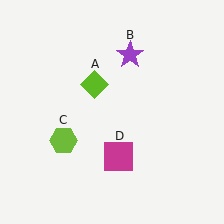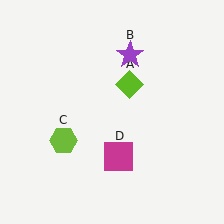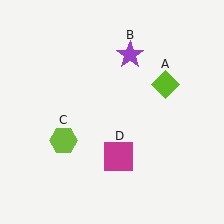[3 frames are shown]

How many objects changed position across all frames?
1 object changed position: lime diamond (object A).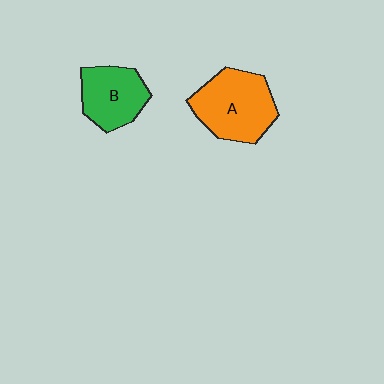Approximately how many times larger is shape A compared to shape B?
Approximately 1.4 times.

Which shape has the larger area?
Shape A (orange).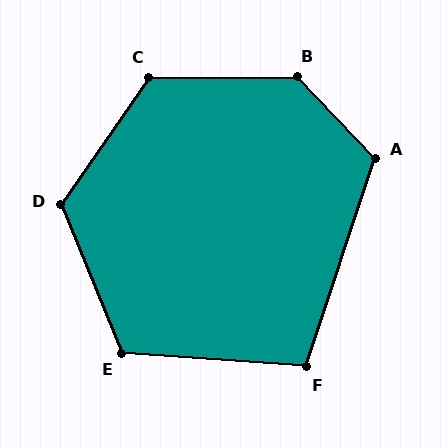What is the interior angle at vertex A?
Approximately 118 degrees (obtuse).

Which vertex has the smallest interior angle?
F, at approximately 104 degrees.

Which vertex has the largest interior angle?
B, at approximately 133 degrees.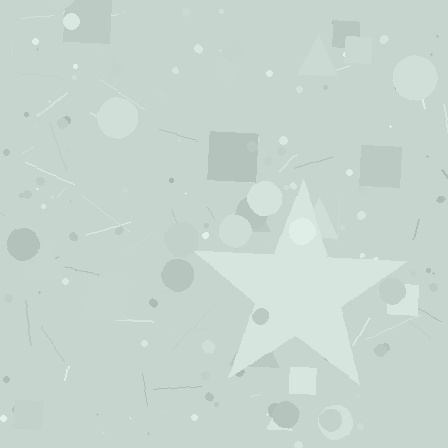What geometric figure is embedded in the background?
A star is embedded in the background.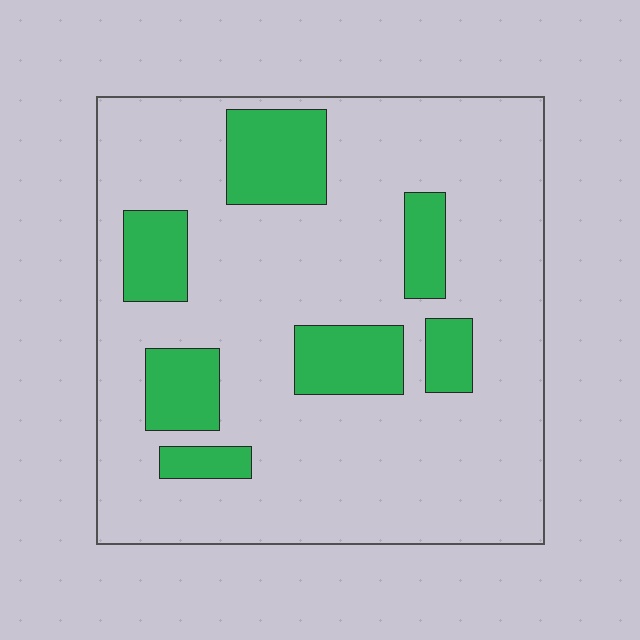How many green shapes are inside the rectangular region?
7.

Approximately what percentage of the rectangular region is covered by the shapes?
Approximately 20%.